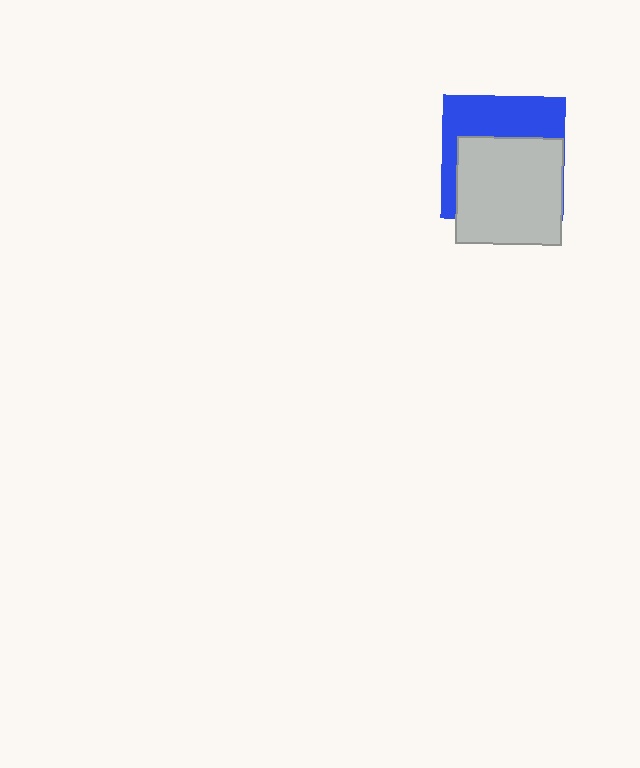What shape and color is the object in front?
The object in front is a light gray square.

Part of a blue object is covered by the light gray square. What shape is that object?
It is a square.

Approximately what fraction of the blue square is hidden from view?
Roughly 59% of the blue square is hidden behind the light gray square.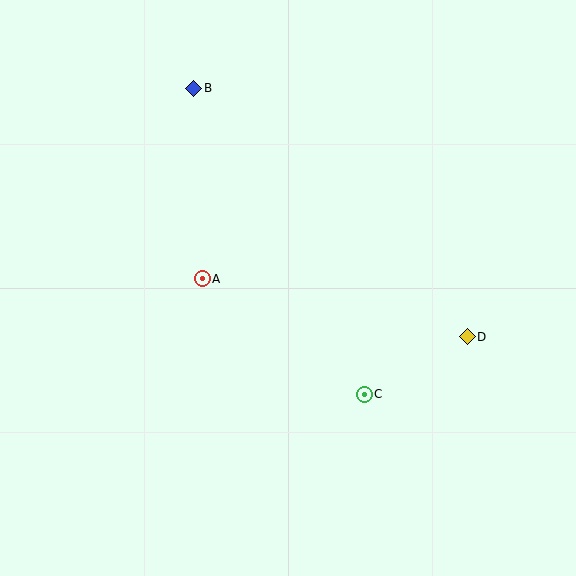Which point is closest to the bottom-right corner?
Point D is closest to the bottom-right corner.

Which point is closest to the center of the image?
Point A at (202, 279) is closest to the center.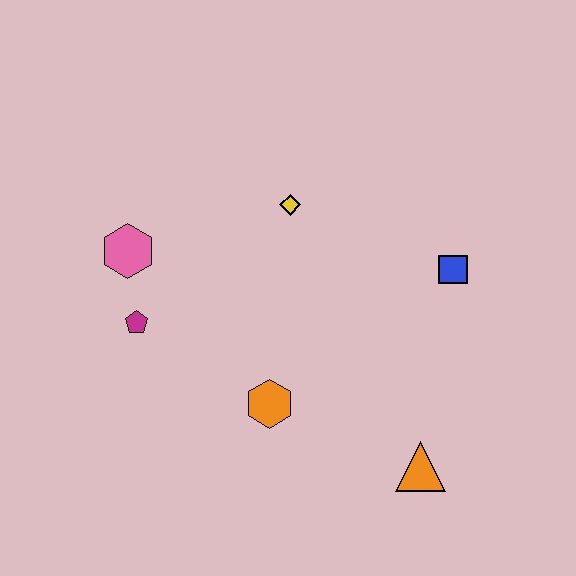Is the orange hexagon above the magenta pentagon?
No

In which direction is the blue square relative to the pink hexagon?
The blue square is to the right of the pink hexagon.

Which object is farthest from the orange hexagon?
The blue square is farthest from the orange hexagon.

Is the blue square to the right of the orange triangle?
Yes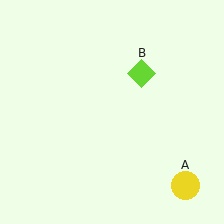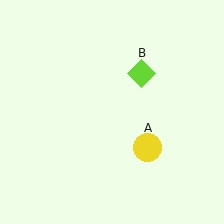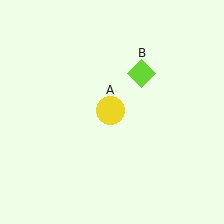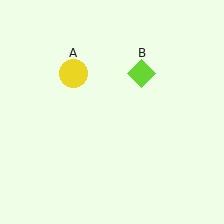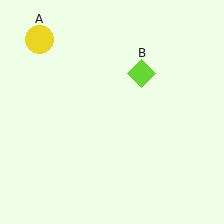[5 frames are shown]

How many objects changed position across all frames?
1 object changed position: yellow circle (object A).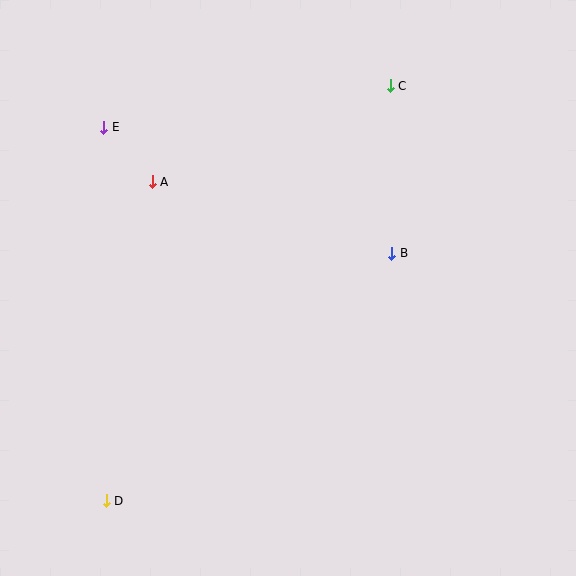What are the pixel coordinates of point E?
Point E is at (104, 127).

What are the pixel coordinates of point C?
Point C is at (390, 86).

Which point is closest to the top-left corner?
Point E is closest to the top-left corner.